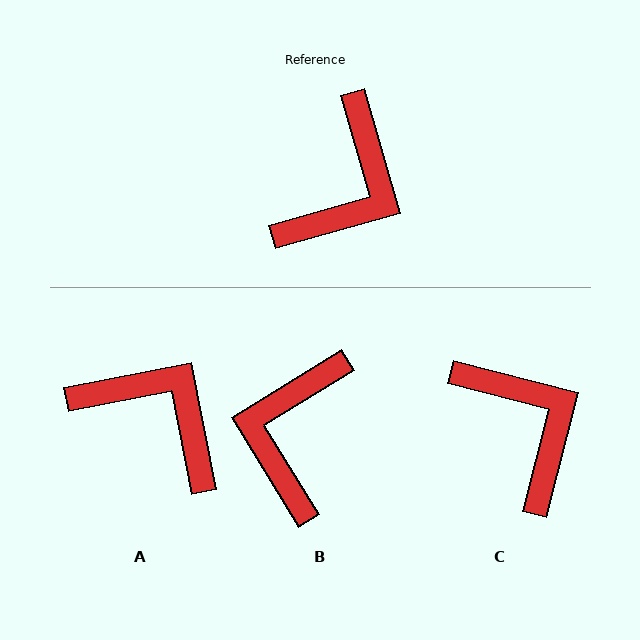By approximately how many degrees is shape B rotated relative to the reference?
Approximately 165 degrees clockwise.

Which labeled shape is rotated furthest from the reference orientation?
B, about 165 degrees away.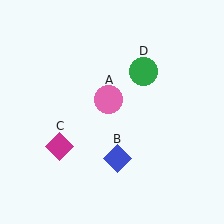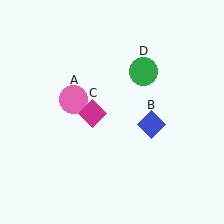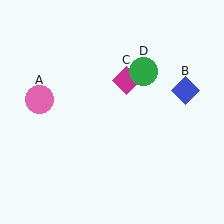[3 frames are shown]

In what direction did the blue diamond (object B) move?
The blue diamond (object B) moved up and to the right.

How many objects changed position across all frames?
3 objects changed position: pink circle (object A), blue diamond (object B), magenta diamond (object C).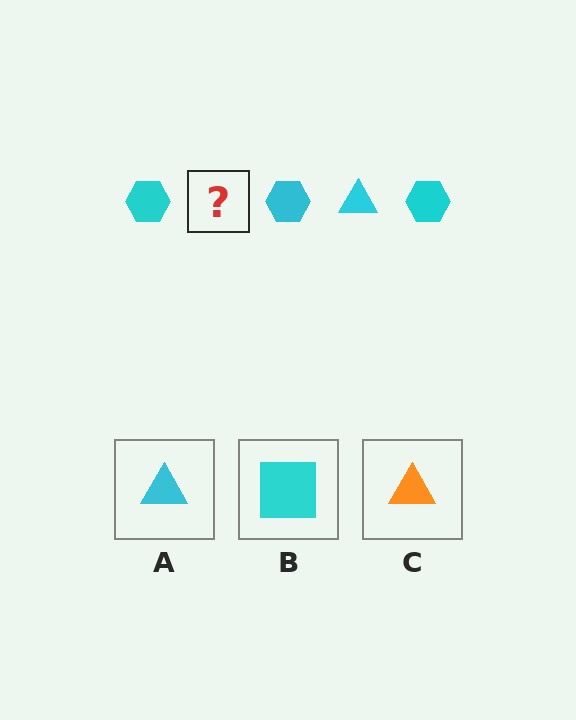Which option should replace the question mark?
Option A.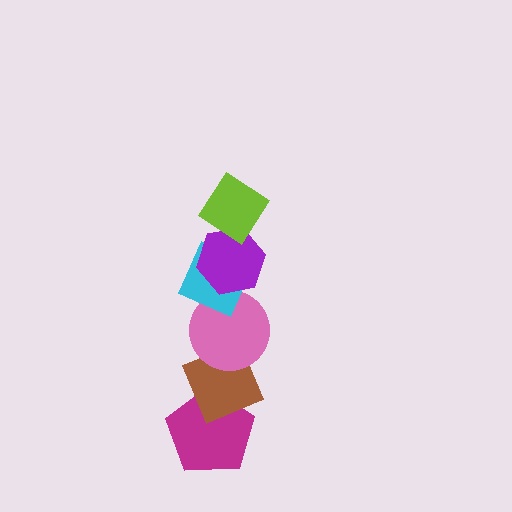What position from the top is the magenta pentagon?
The magenta pentagon is 6th from the top.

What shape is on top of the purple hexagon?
The lime diamond is on top of the purple hexagon.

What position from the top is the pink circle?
The pink circle is 4th from the top.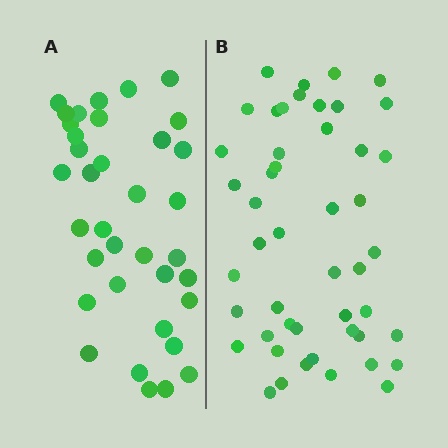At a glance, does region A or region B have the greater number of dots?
Region B (the right region) has more dots.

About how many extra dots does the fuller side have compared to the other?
Region B has roughly 12 or so more dots than region A.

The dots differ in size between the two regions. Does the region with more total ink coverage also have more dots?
No. Region A has more total ink coverage because its dots are larger, but region B actually contains more individual dots. Total area can be misleading — the number of items is what matters here.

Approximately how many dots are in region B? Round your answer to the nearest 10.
About 50 dots. (The exact count is 48, which rounds to 50.)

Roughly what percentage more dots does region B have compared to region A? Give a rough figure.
About 35% more.